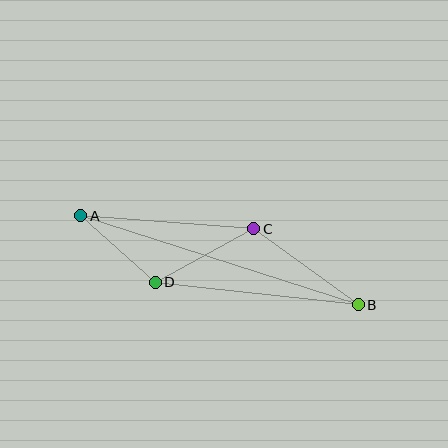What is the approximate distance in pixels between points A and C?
The distance between A and C is approximately 174 pixels.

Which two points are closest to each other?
Points A and D are closest to each other.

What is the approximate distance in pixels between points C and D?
The distance between C and D is approximately 112 pixels.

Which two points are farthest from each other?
Points A and B are farthest from each other.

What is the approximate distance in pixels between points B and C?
The distance between B and C is approximately 129 pixels.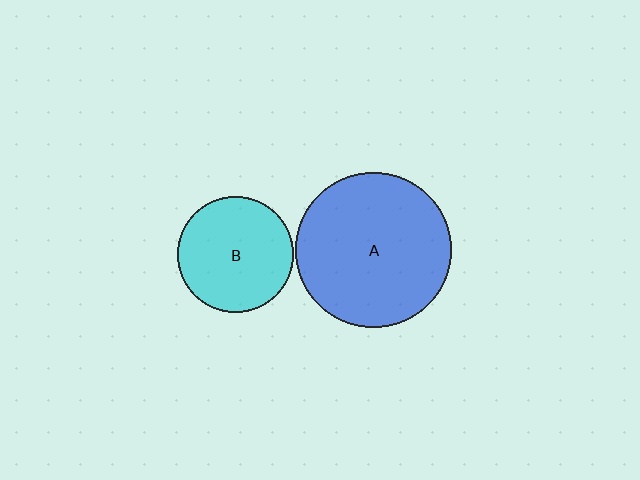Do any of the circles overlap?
No, none of the circles overlap.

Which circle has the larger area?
Circle A (blue).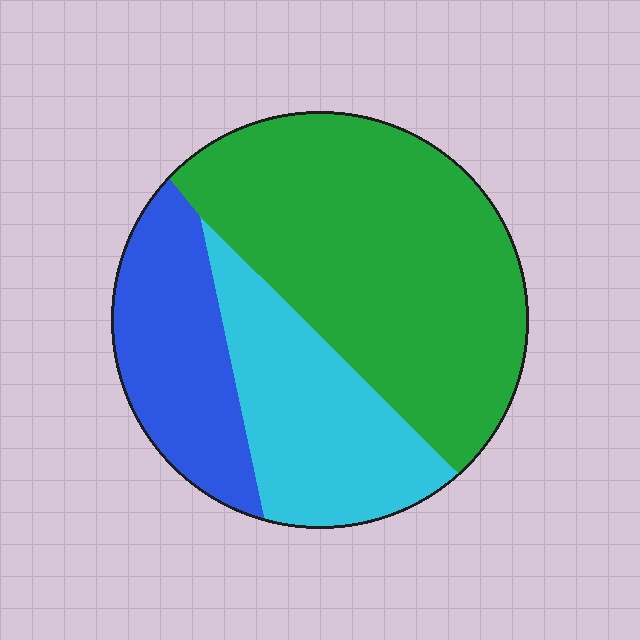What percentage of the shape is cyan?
Cyan covers around 25% of the shape.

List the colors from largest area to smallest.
From largest to smallest: green, cyan, blue.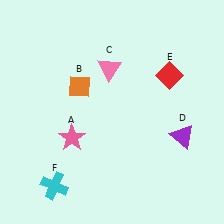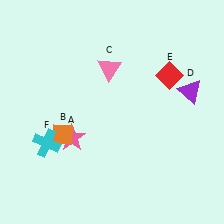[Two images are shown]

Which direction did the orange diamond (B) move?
The orange diamond (B) moved down.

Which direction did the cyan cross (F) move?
The cyan cross (F) moved up.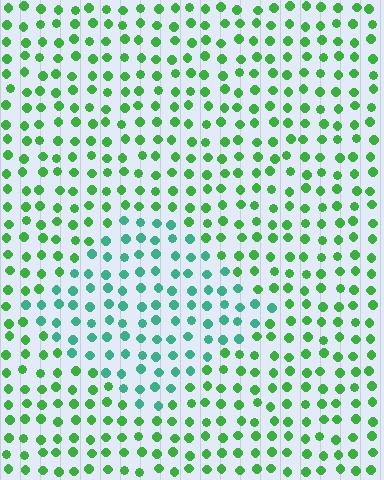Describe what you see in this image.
The image is filled with small green elements in a uniform arrangement. A diamond-shaped region is visible where the elements are tinted to a slightly different hue, forming a subtle color boundary.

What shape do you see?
I see a diamond.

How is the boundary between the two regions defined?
The boundary is defined purely by a slight shift in hue (about 38 degrees). Spacing, size, and orientation are identical on both sides.